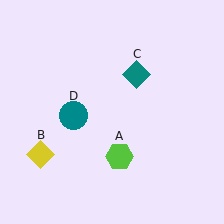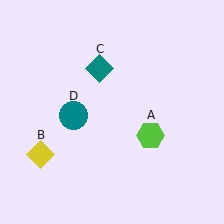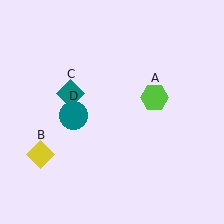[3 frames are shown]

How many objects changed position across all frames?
2 objects changed position: lime hexagon (object A), teal diamond (object C).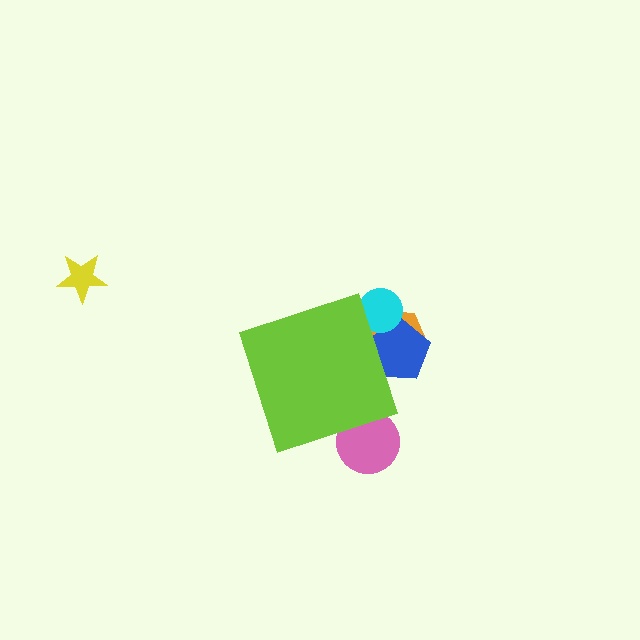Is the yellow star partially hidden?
No, the yellow star is fully visible.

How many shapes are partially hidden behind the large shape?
4 shapes are partially hidden.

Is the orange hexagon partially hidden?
Yes, the orange hexagon is partially hidden behind the lime diamond.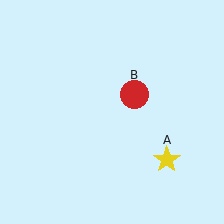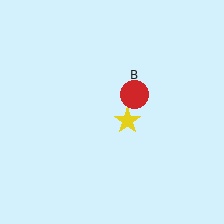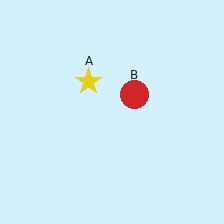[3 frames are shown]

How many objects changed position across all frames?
1 object changed position: yellow star (object A).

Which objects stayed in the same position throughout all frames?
Red circle (object B) remained stationary.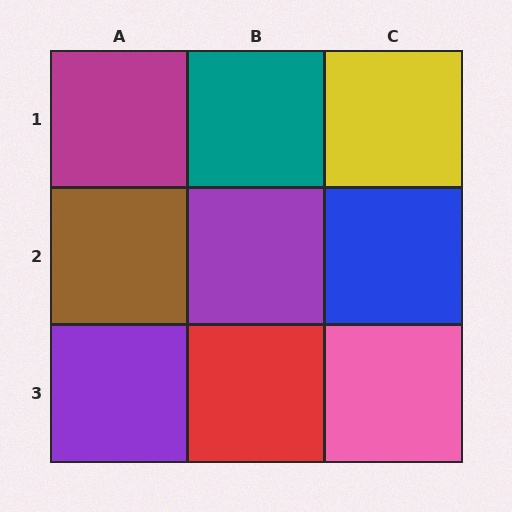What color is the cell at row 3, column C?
Pink.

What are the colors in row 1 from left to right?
Magenta, teal, yellow.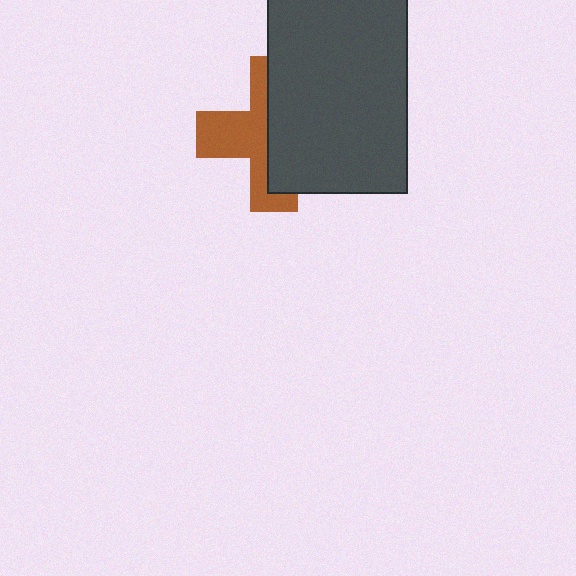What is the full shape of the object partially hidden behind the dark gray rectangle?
The partially hidden object is a brown cross.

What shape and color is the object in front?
The object in front is a dark gray rectangle.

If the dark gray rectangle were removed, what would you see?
You would see the complete brown cross.